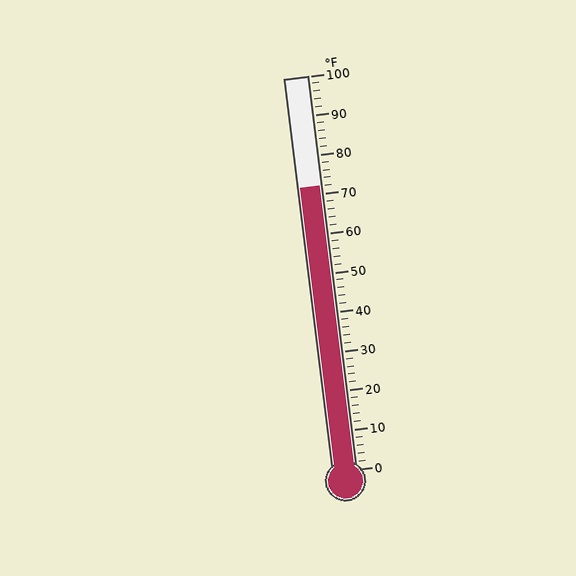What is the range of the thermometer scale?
The thermometer scale ranges from 0°F to 100°F.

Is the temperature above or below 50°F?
The temperature is above 50°F.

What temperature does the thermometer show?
The thermometer shows approximately 72°F.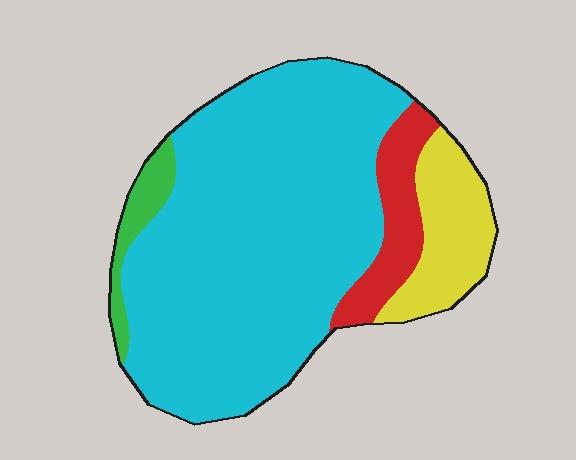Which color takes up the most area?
Cyan, at roughly 70%.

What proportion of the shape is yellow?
Yellow covers 13% of the shape.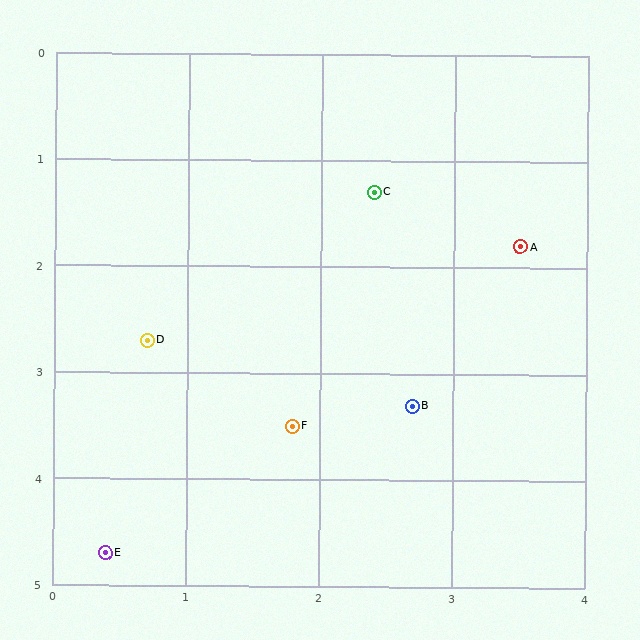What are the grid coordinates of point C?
Point C is at approximately (2.4, 1.3).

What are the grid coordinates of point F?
Point F is at approximately (1.8, 3.5).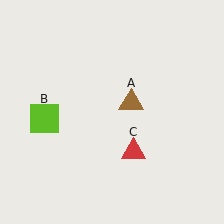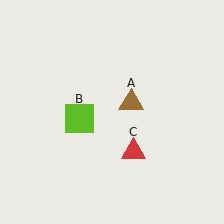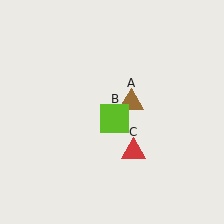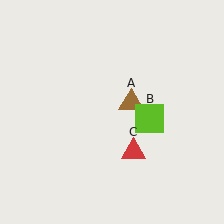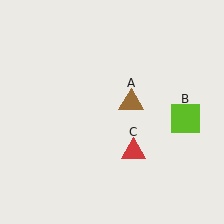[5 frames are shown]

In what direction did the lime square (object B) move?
The lime square (object B) moved right.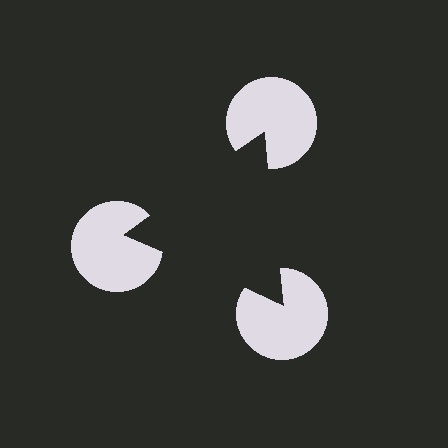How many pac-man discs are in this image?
There are 3 — one at each vertex of the illusory triangle.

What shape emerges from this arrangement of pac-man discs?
An illusory triangle — its edges are inferred from the aligned wedge cuts in the pac-man discs, not physically drawn.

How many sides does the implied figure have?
3 sides.